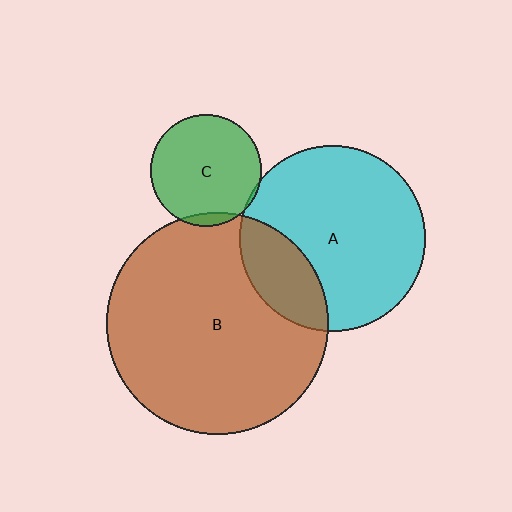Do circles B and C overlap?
Yes.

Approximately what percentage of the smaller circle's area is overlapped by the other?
Approximately 5%.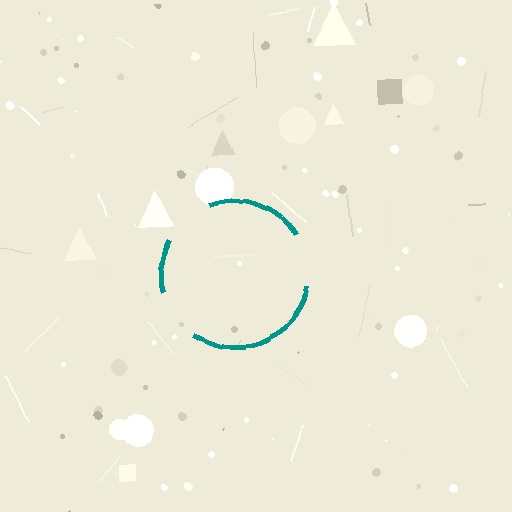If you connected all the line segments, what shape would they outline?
They would outline a circle.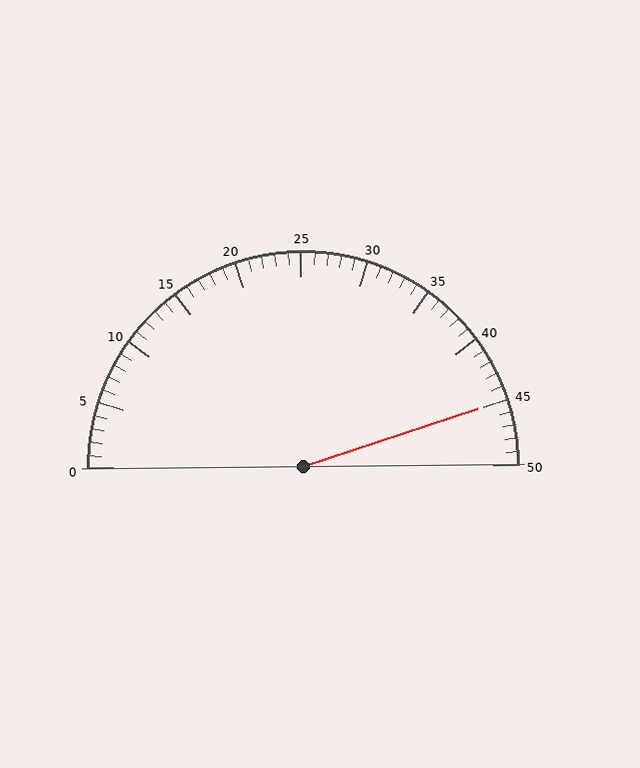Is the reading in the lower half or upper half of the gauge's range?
The reading is in the upper half of the range (0 to 50).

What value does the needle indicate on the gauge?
The needle indicates approximately 45.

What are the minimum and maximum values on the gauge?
The gauge ranges from 0 to 50.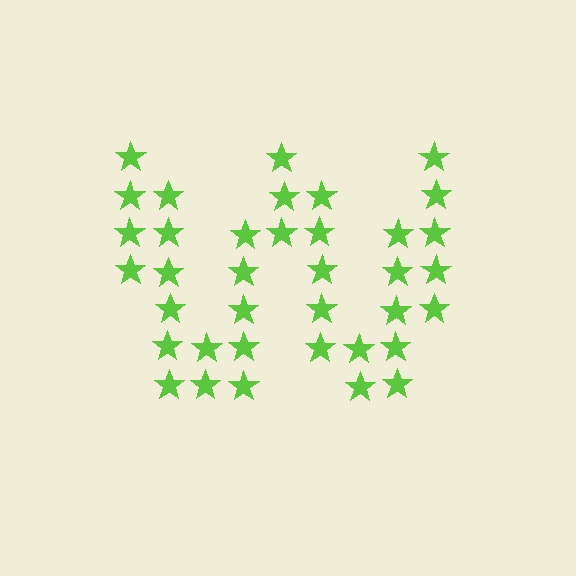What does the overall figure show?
The overall figure shows the letter W.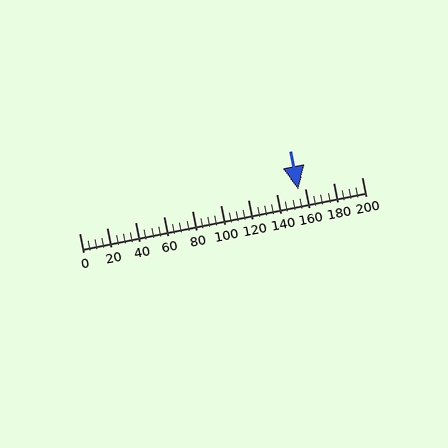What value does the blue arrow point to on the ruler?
The blue arrow points to approximately 155.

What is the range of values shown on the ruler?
The ruler shows values from 0 to 200.